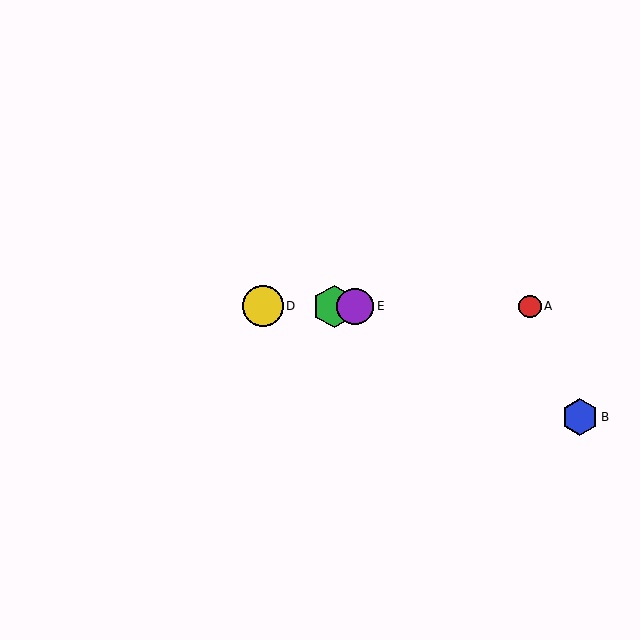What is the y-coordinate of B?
Object B is at y≈417.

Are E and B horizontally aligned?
No, E is at y≈306 and B is at y≈417.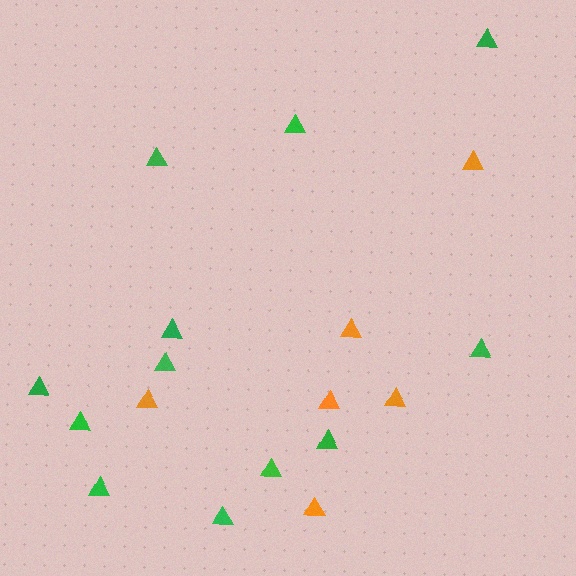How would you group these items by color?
There are 2 groups: one group of green triangles (12) and one group of orange triangles (6).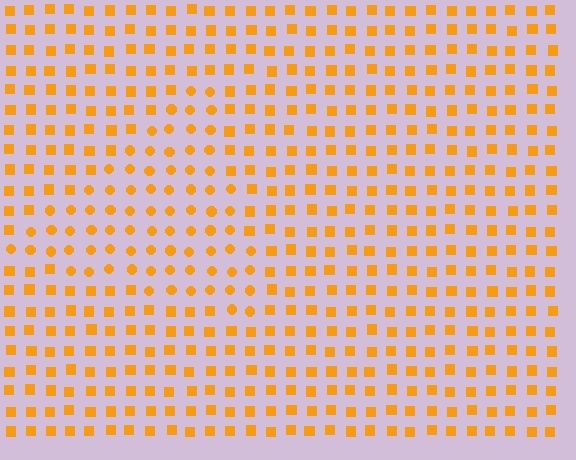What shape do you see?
I see a triangle.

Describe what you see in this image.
The image is filled with small orange elements arranged in a uniform grid. A triangle-shaped region contains circles, while the surrounding area contains squares. The boundary is defined purely by the change in element shape.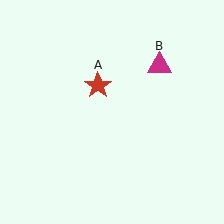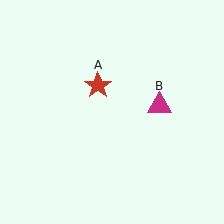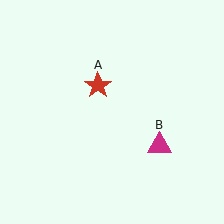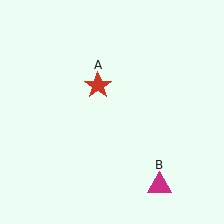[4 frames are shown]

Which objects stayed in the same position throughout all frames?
Red star (object A) remained stationary.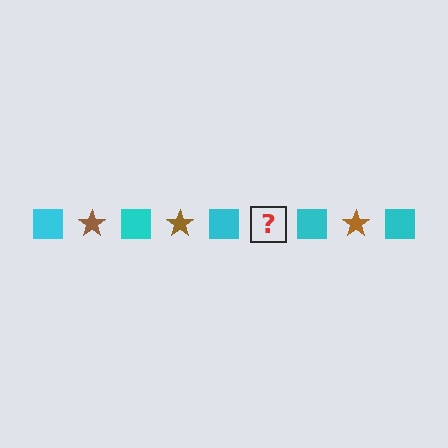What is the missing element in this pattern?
The missing element is a brown star.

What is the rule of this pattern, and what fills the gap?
The rule is that the pattern alternates between cyan square and brown star. The gap should be filled with a brown star.